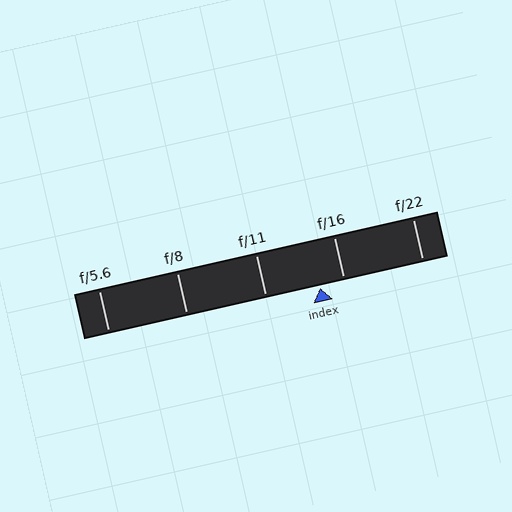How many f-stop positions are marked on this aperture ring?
There are 5 f-stop positions marked.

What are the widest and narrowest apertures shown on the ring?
The widest aperture shown is f/5.6 and the narrowest is f/22.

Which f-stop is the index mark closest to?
The index mark is closest to f/16.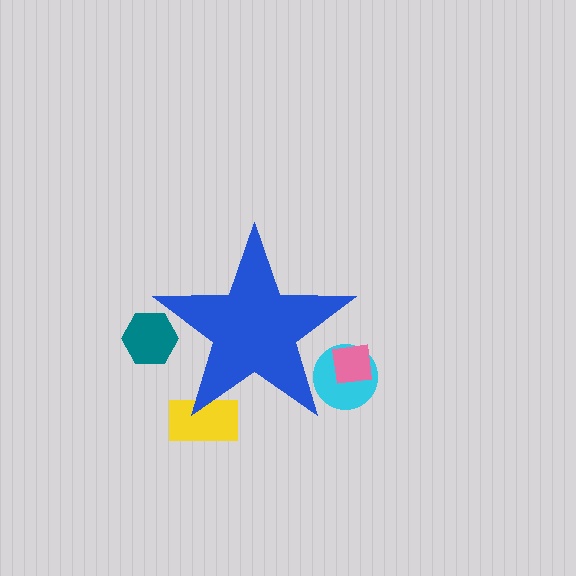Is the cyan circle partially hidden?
Yes, the cyan circle is partially hidden behind the blue star.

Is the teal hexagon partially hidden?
Yes, the teal hexagon is partially hidden behind the blue star.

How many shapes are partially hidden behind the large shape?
4 shapes are partially hidden.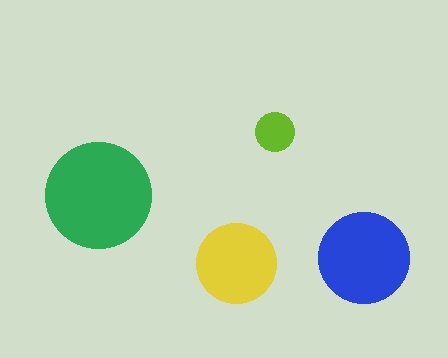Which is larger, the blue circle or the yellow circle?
The blue one.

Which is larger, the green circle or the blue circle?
The green one.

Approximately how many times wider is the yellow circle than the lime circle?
About 2 times wider.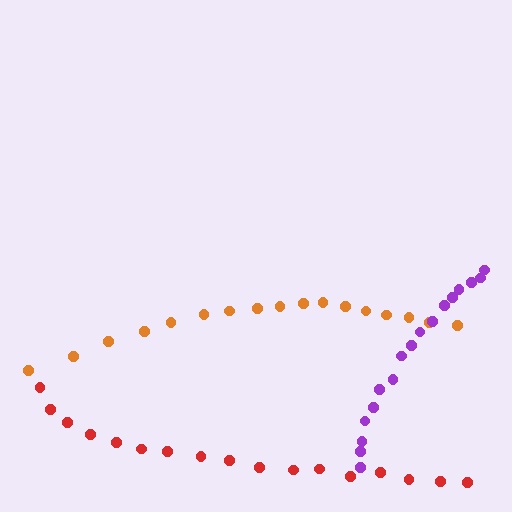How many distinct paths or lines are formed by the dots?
There are 3 distinct paths.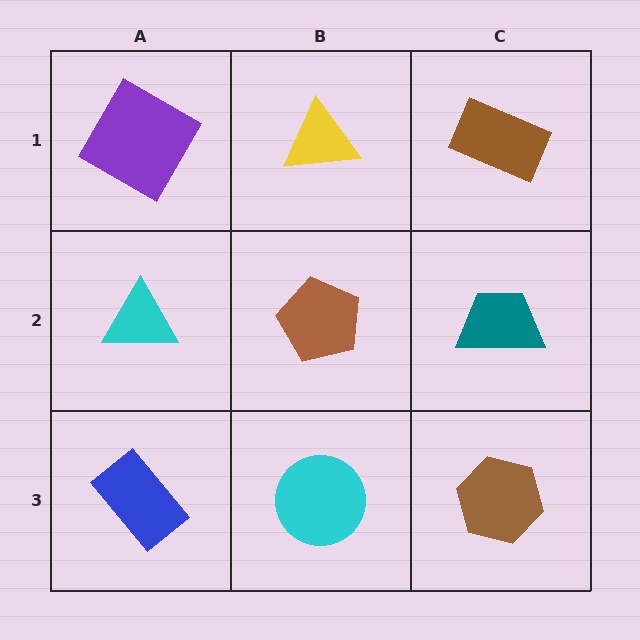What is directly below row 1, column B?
A brown pentagon.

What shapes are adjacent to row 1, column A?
A cyan triangle (row 2, column A), a yellow triangle (row 1, column B).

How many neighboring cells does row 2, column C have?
3.